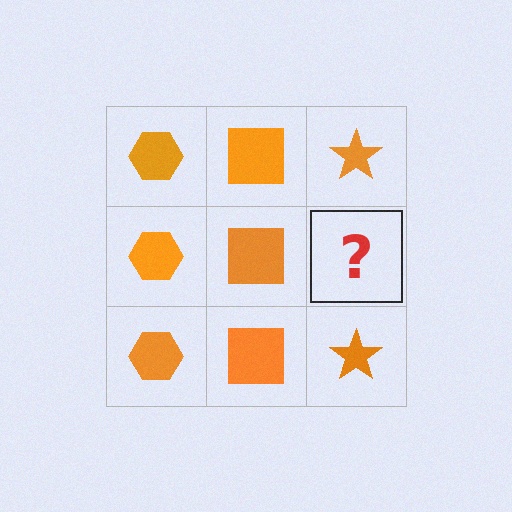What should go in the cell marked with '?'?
The missing cell should contain an orange star.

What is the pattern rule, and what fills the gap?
The rule is that each column has a consistent shape. The gap should be filled with an orange star.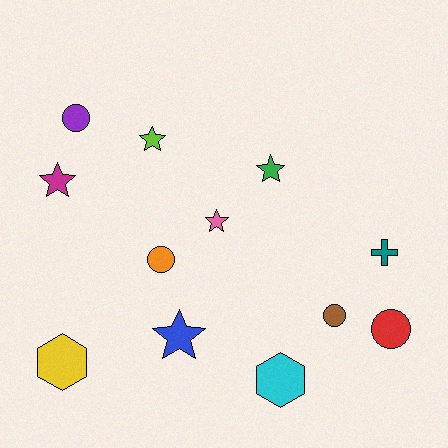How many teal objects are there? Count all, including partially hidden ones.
There is 1 teal object.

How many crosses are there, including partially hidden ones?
There is 1 cross.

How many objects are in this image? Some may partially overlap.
There are 12 objects.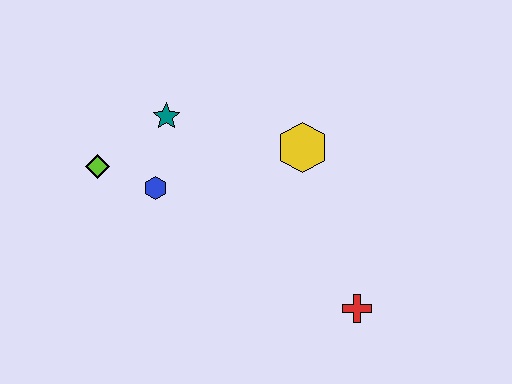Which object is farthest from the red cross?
The lime diamond is farthest from the red cross.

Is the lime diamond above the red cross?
Yes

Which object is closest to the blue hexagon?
The lime diamond is closest to the blue hexagon.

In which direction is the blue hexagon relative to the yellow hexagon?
The blue hexagon is to the left of the yellow hexagon.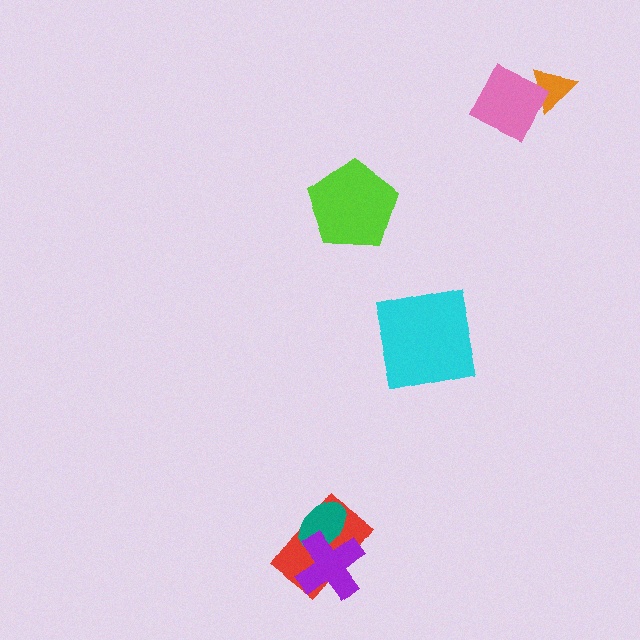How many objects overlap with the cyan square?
0 objects overlap with the cyan square.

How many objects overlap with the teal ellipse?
2 objects overlap with the teal ellipse.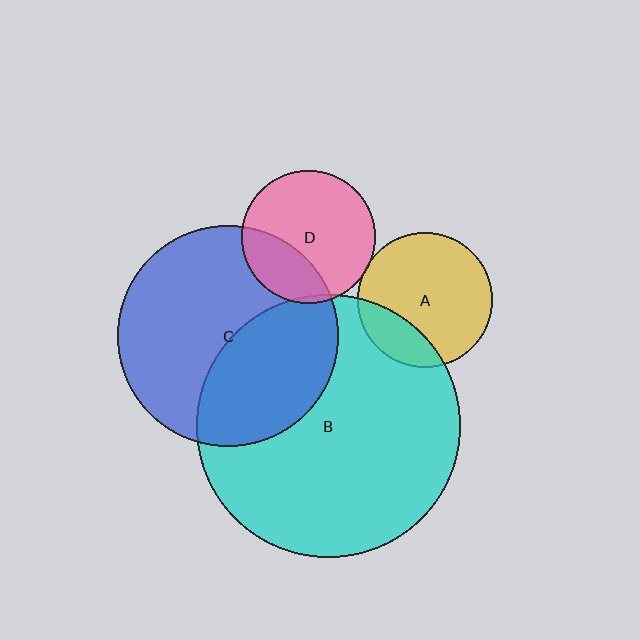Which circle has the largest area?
Circle B (cyan).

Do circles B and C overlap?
Yes.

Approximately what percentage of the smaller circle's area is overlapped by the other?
Approximately 40%.